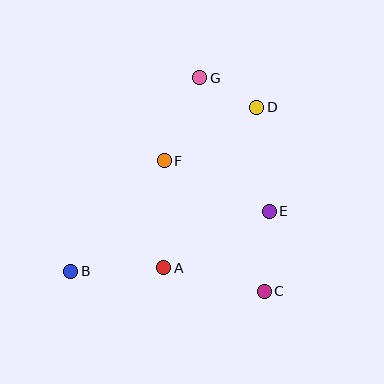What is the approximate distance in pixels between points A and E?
The distance between A and E is approximately 120 pixels.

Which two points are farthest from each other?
Points B and D are farthest from each other.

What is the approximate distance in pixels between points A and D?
The distance between A and D is approximately 186 pixels.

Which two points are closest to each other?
Points D and G are closest to each other.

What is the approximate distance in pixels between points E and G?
The distance between E and G is approximately 151 pixels.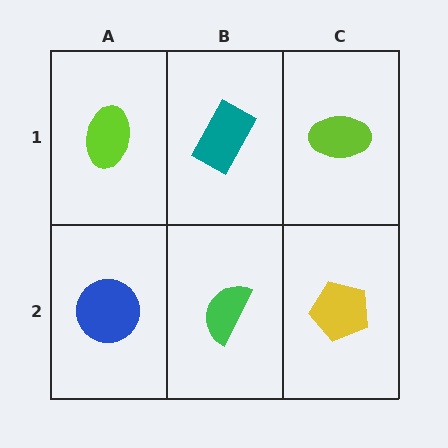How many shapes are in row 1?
3 shapes.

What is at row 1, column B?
A teal rectangle.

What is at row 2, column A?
A blue circle.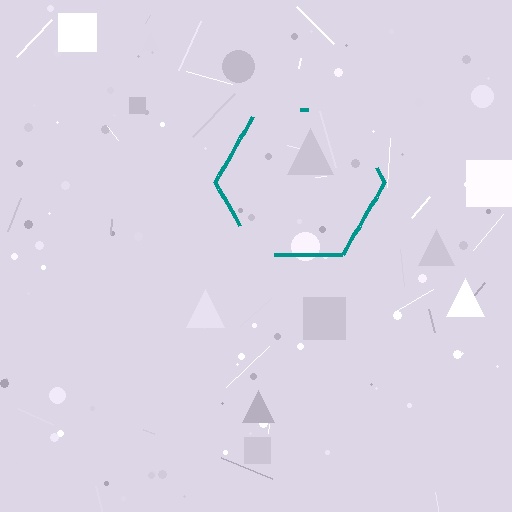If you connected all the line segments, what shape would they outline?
They would outline a hexagon.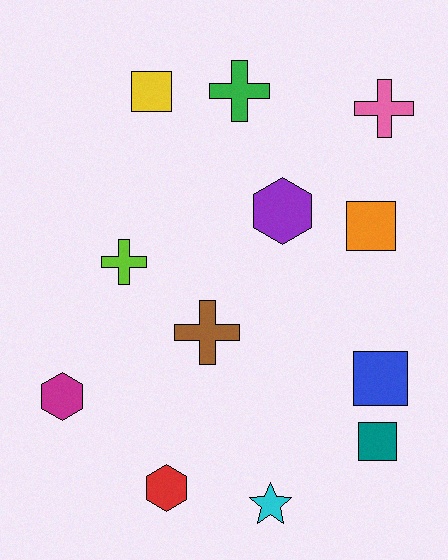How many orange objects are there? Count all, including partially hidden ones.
There is 1 orange object.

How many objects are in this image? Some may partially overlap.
There are 12 objects.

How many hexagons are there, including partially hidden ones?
There are 3 hexagons.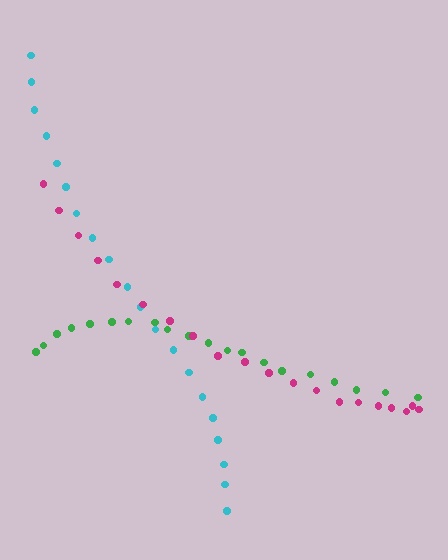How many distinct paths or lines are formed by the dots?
There are 3 distinct paths.